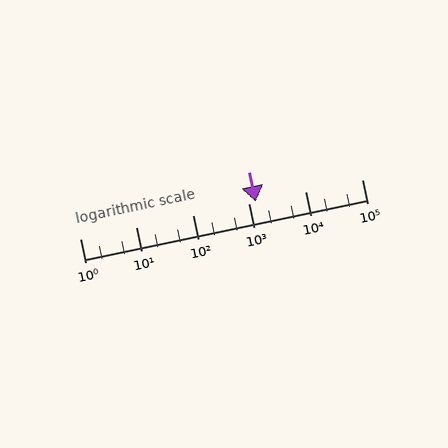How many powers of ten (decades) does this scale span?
The scale spans 5 decades, from 1 to 100000.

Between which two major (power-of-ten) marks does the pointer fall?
The pointer is between 1000 and 10000.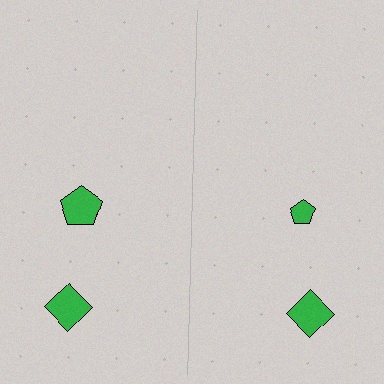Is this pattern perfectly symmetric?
No, the pattern is not perfectly symmetric. The green pentagon on the right side has a different size than its mirror counterpart.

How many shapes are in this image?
There are 4 shapes in this image.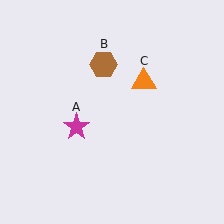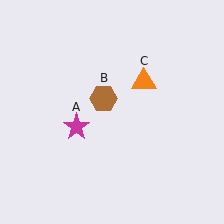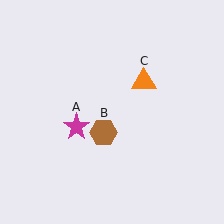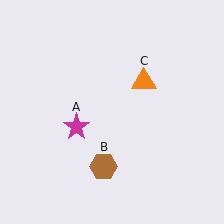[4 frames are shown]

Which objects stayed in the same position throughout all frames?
Magenta star (object A) and orange triangle (object C) remained stationary.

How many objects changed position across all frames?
1 object changed position: brown hexagon (object B).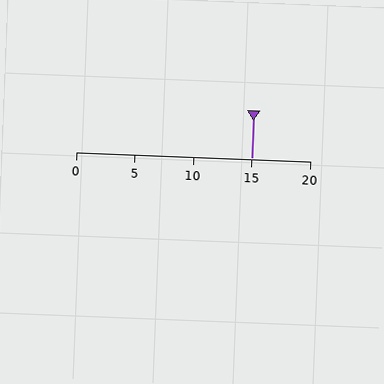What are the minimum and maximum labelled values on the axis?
The axis runs from 0 to 20.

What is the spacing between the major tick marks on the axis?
The major ticks are spaced 5 apart.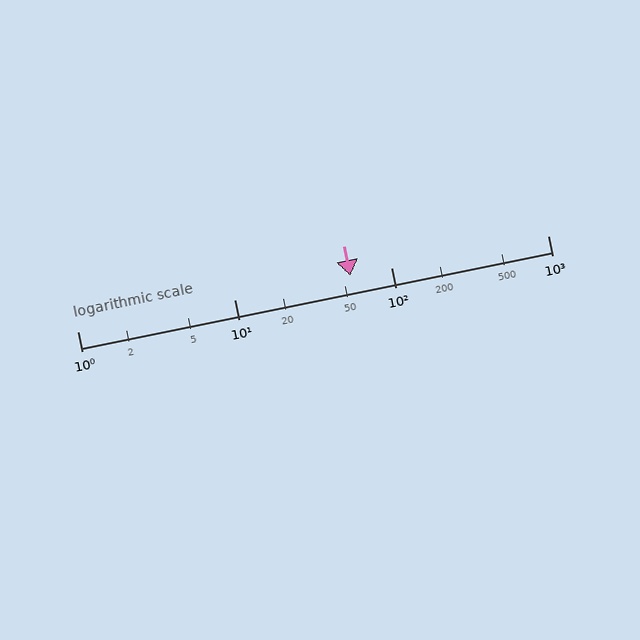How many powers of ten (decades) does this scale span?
The scale spans 3 decades, from 1 to 1000.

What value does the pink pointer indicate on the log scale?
The pointer indicates approximately 55.